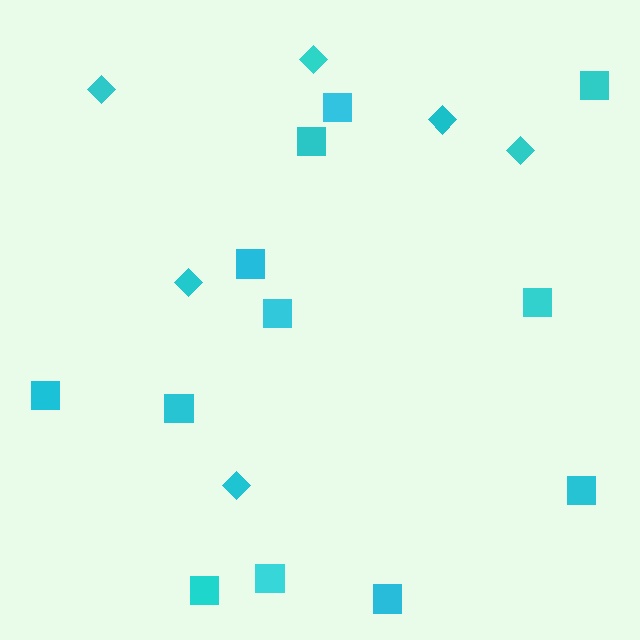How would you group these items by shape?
There are 2 groups: one group of squares (12) and one group of diamonds (6).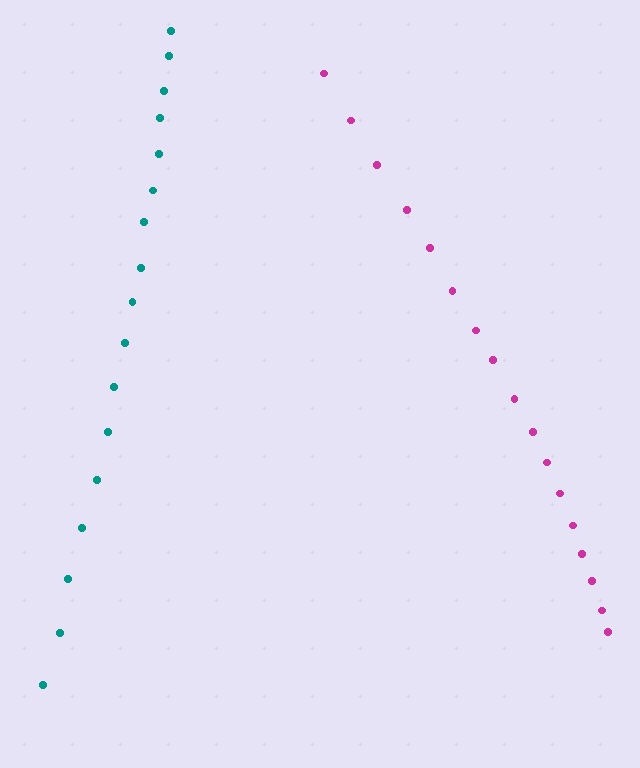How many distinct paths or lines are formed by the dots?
There are 2 distinct paths.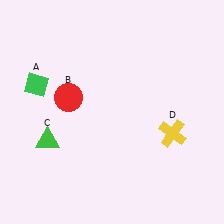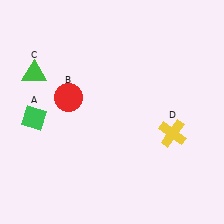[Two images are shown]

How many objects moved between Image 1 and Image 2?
2 objects moved between the two images.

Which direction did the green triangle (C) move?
The green triangle (C) moved up.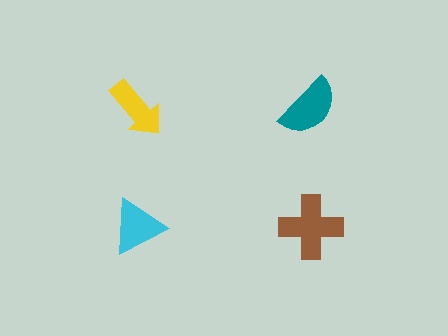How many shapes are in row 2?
2 shapes.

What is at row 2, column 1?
A cyan triangle.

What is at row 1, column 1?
A yellow arrow.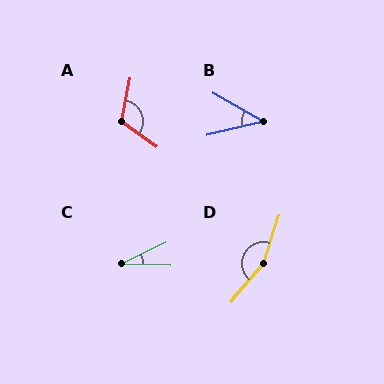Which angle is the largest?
D, at approximately 157 degrees.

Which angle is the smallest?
C, at approximately 27 degrees.